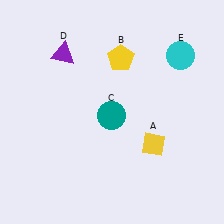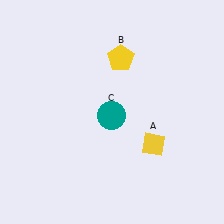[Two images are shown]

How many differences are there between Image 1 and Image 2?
There are 2 differences between the two images.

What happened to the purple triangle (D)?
The purple triangle (D) was removed in Image 2. It was in the top-left area of Image 1.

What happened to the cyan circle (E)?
The cyan circle (E) was removed in Image 2. It was in the top-right area of Image 1.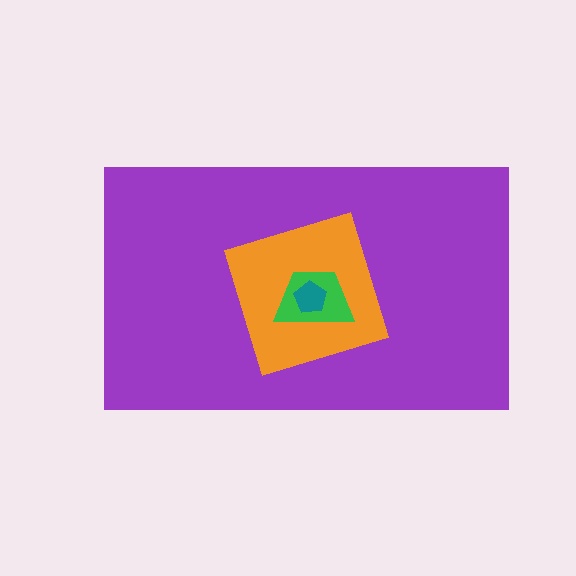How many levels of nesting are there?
4.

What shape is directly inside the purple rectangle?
The orange square.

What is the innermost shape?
The teal pentagon.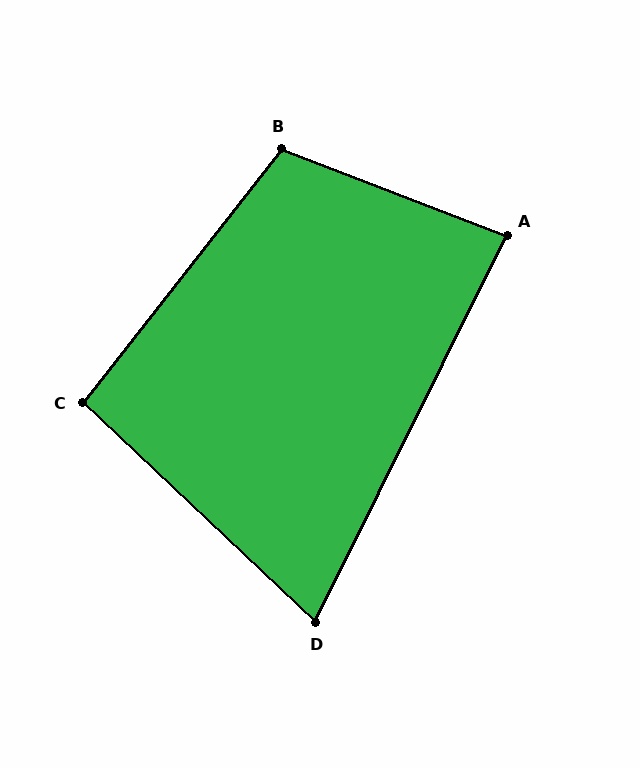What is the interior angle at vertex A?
Approximately 85 degrees (acute).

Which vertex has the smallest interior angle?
D, at approximately 73 degrees.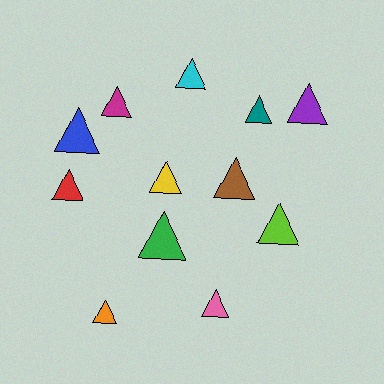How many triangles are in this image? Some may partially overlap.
There are 12 triangles.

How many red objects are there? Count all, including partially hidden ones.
There is 1 red object.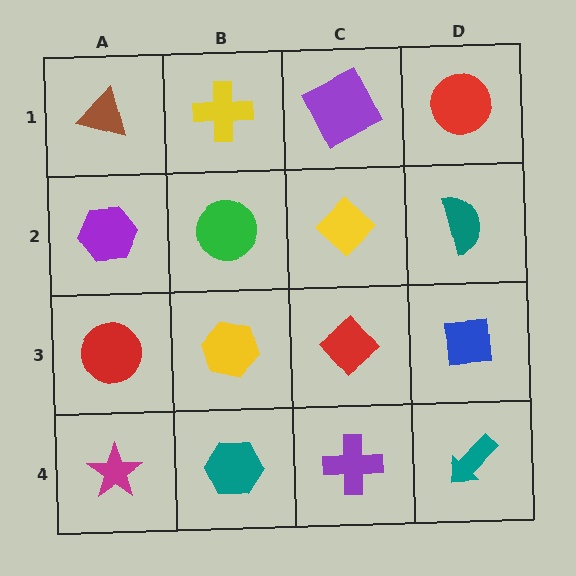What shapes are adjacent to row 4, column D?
A blue square (row 3, column D), a purple cross (row 4, column C).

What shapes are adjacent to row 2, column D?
A red circle (row 1, column D), a blue square (row 3, column D), a yellow diamond (row 2, column C).